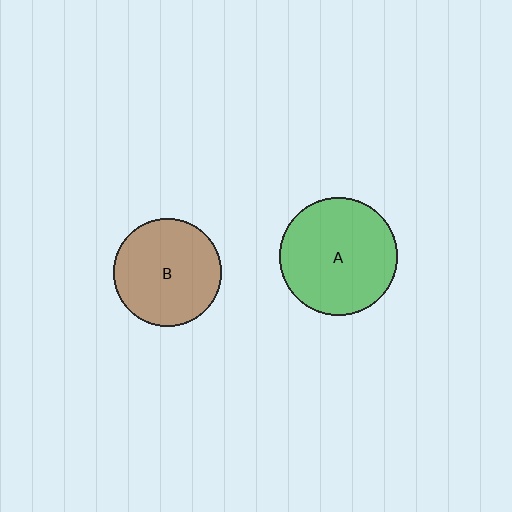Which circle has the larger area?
Circle A (green).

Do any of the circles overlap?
No, none of the circles overlap.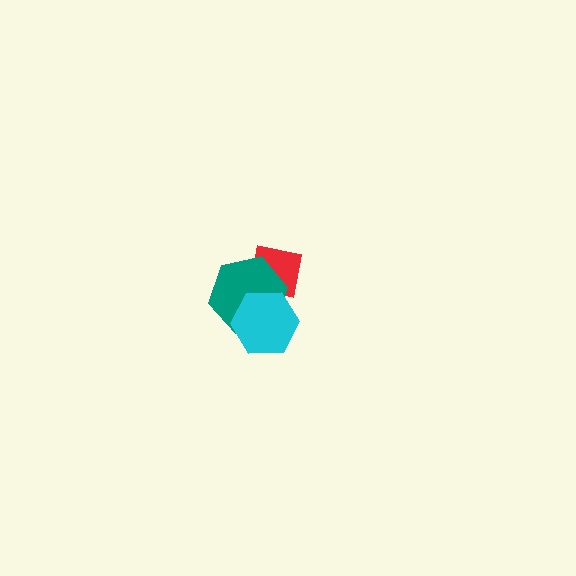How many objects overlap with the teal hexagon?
2 objects overlap with the teal hexagon.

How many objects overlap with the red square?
2 objects overlap with the red square.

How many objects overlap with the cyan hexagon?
2 objects overlap with the cyan hexagon.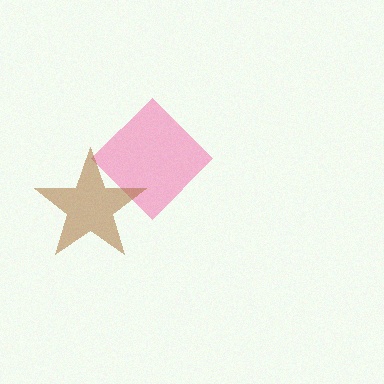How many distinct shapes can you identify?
There are 2 distinct shapes: a pink diamond, a brown star.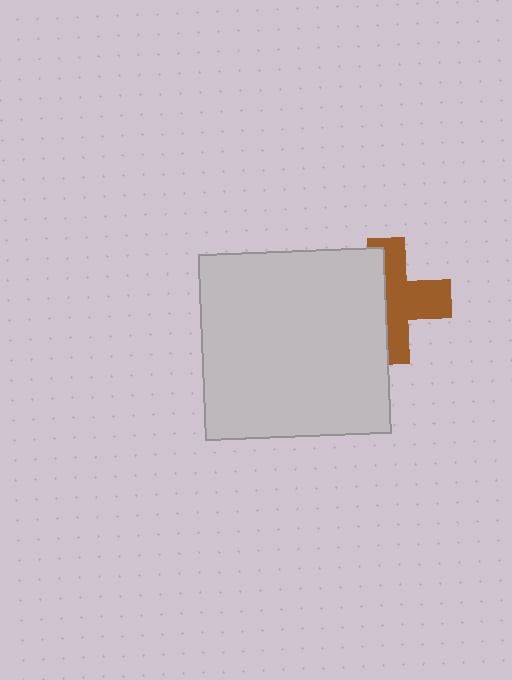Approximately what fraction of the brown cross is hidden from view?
Roughly 44% of the brown cross is hidden behind the light gray square.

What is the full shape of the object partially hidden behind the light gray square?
The partially hidden object is a brown cross.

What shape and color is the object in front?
The object in front is a light gray square.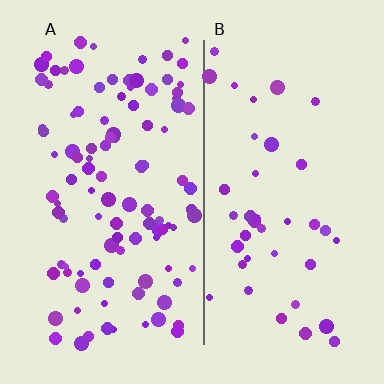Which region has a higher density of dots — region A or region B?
A (the left).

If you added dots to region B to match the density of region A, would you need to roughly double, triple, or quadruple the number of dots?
Approximately triple.